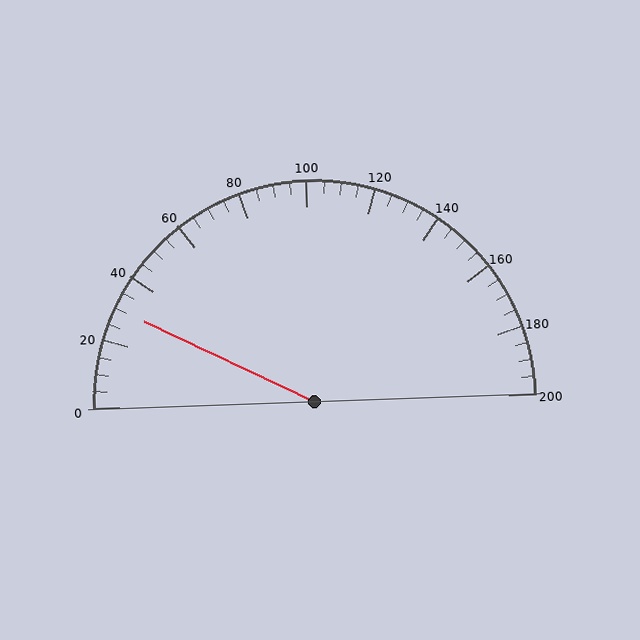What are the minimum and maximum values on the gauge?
The gauge ranges from 0 to 200.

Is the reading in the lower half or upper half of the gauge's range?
The reading is in the lower half of the range (0 to 200).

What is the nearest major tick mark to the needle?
The nearest major tick mark is 40.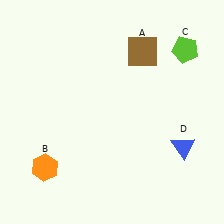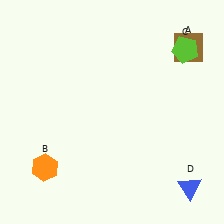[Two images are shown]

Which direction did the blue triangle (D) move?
The blue triangle (D) moved down.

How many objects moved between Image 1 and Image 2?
2 objects moved between the two images.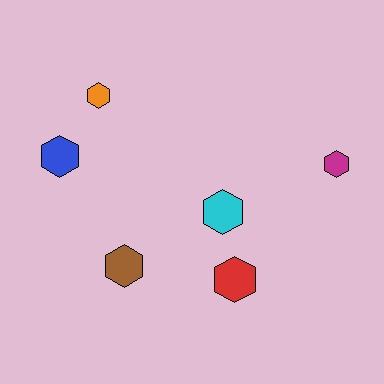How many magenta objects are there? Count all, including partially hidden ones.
There is 1 magenta object.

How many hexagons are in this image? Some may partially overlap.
There are 6 hexagons.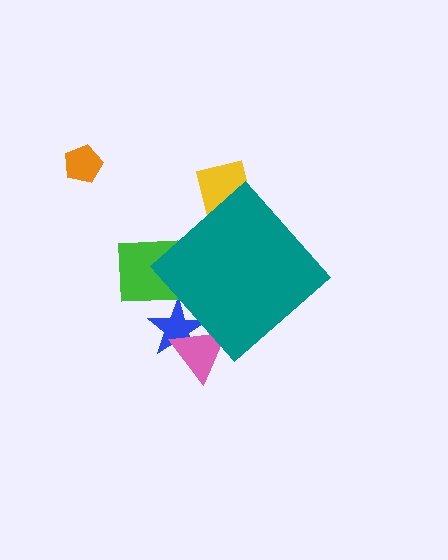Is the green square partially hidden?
Yes, the green square is partially hidden behind the teal diamond.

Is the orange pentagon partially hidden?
No, the orange pentagon is fully visible.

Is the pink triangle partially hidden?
Yes, the pink triangle is partially hidden behind the teal diamond.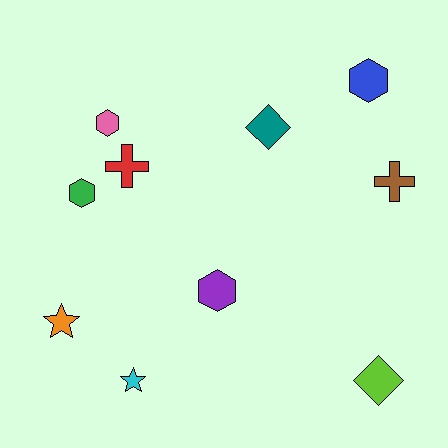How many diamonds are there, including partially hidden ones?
There are 2 diamonds.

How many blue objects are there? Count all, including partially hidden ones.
There is 1 blue object.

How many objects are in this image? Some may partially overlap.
There are 10 objects.